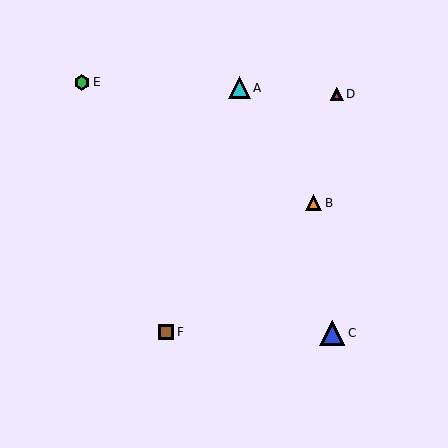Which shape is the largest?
The blue triangle (labeled C) is the largest.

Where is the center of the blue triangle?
The center of the blue triangle is at (332, 333).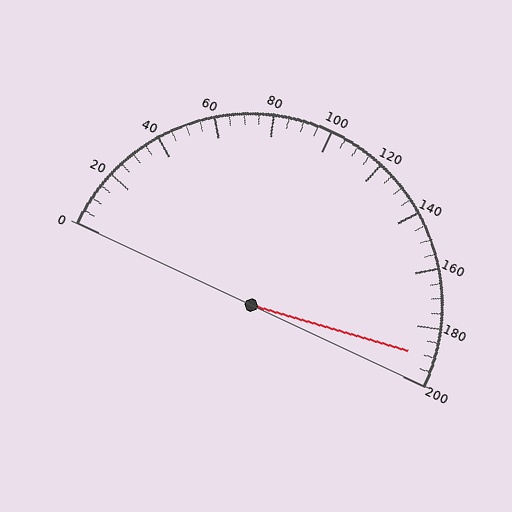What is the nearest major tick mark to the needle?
The nearest major tick mark is 200.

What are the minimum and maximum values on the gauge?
The gauge ranges from 0 to 200.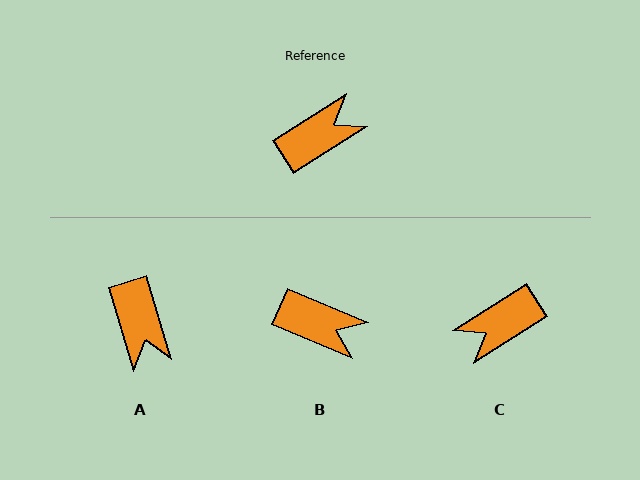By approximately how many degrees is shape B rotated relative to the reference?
Approximately 56 degrees clockwise.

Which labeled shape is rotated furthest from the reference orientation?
C, about 180 degrees away.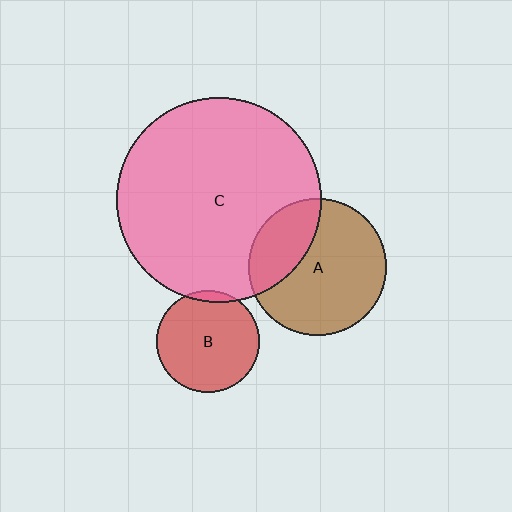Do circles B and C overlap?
Yes.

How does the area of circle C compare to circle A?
Approximately 2.2 times.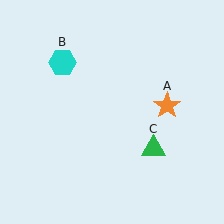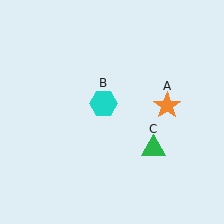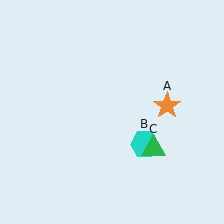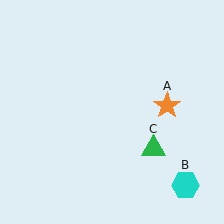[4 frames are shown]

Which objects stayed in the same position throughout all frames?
Orange star (object A) and green triangle (object C) remained stationary.